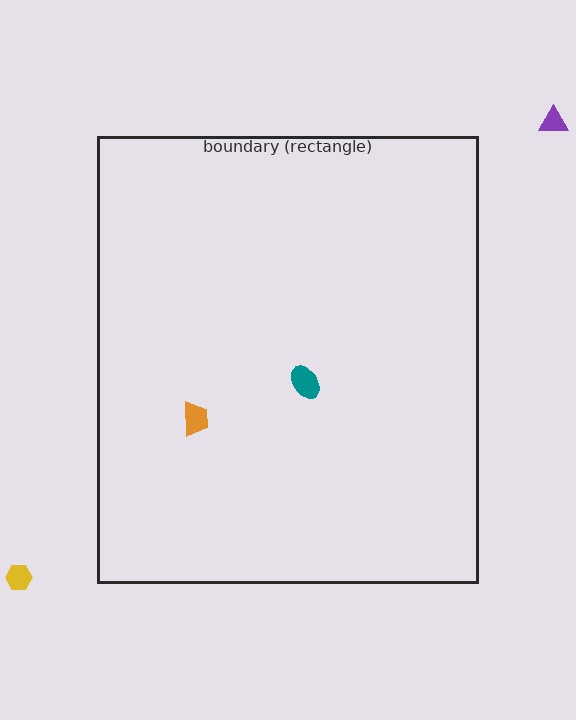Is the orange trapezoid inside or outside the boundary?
Inside.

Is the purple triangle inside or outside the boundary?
Outside.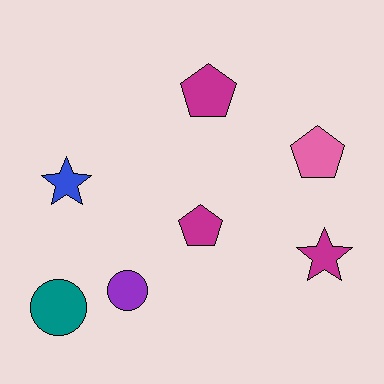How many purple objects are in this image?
There is 1 purple object.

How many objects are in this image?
There are 7 objects.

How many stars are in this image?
There are 2 stars.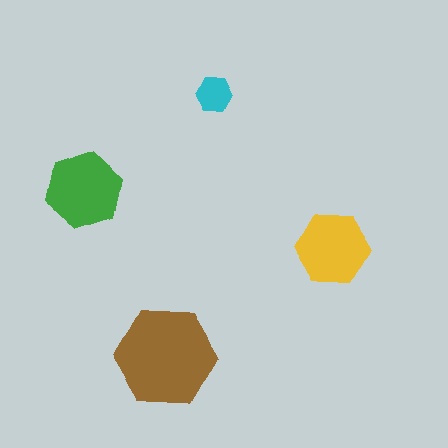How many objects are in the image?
There are 4 objects in the image.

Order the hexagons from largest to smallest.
the brown one, the green one, the yellow one, the cyan one.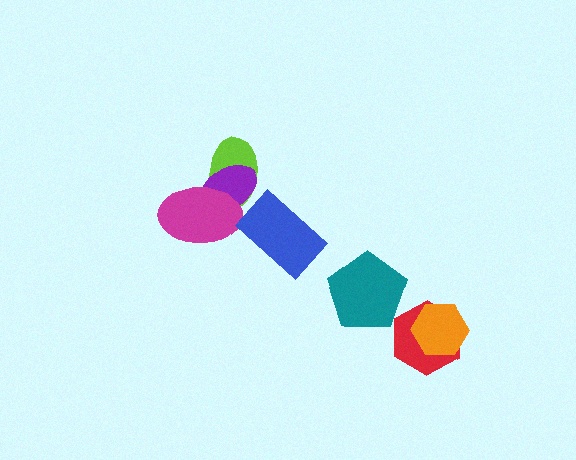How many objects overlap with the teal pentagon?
0 objects overlap with the teal pentagon.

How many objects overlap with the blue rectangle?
0 objects overlap with the blue rectangle.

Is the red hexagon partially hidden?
Yes, it is partially covered by another shape.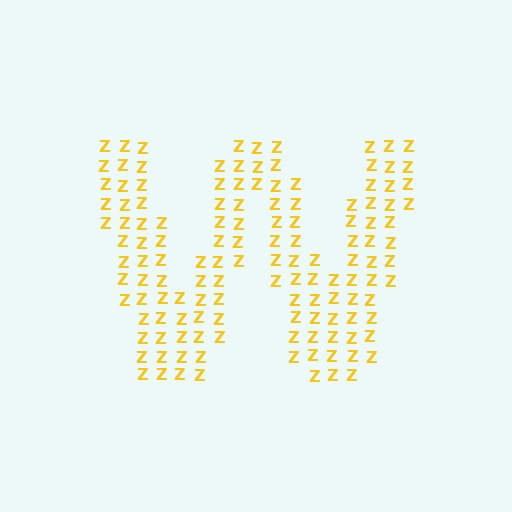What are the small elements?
The small elements are letter Z's.